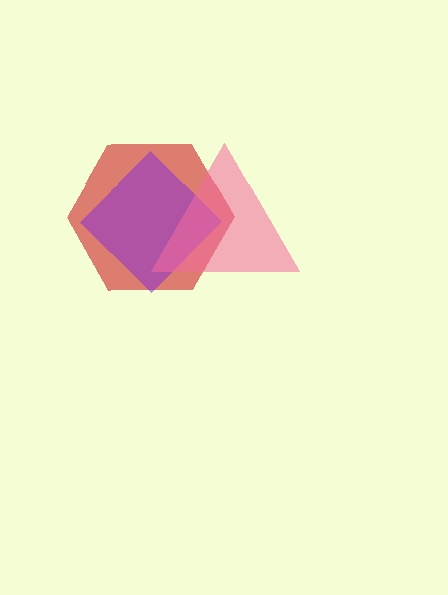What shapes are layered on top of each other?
The layered shapes are: a red hexagon, a purple diamond, a pink triangle.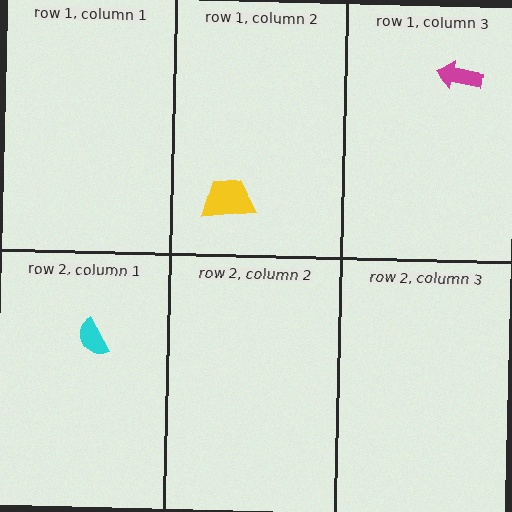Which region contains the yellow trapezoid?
The row 1, column 2 region.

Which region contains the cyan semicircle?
The row 2, column 1 region.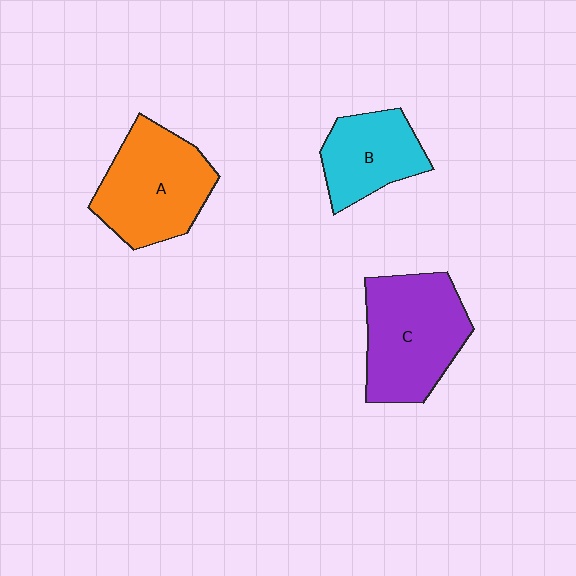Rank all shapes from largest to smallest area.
From largest to smallest: C (purple), A (orange), B (cyan).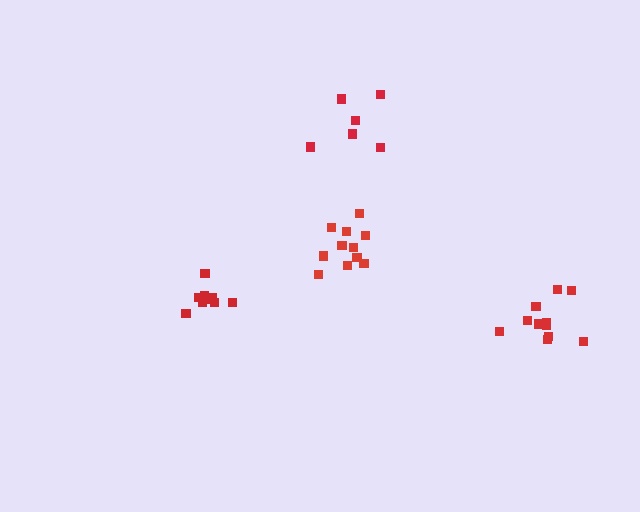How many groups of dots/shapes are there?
There are 4 groups.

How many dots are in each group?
Group 1: 11 dots, Group 2: 11 dots, Group 3: 9 dots, Group 4: 6 dots (37 total).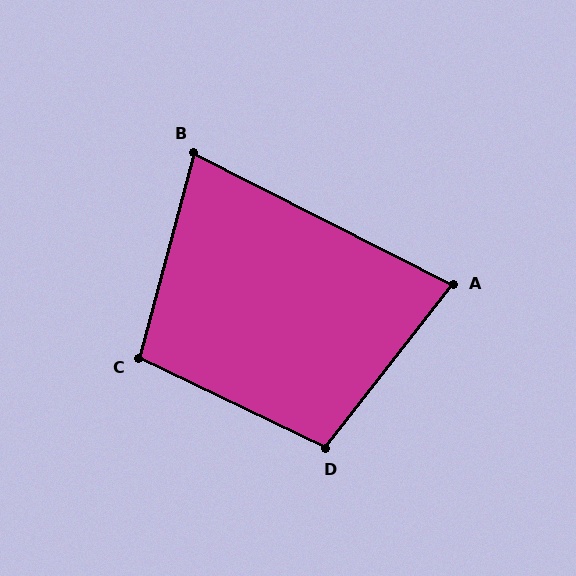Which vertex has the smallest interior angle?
B, at approximately 78 degrees.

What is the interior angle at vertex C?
Approximately 101 degrees (obtuse).